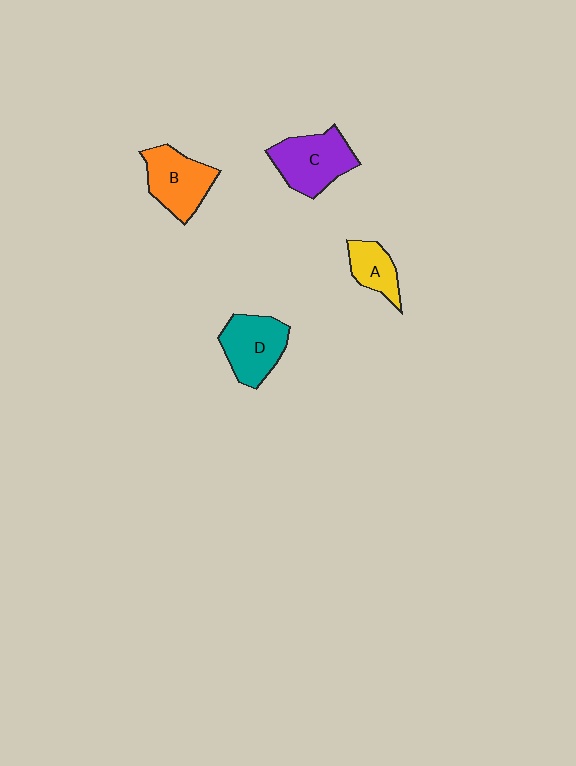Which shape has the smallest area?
Shape A (yellow).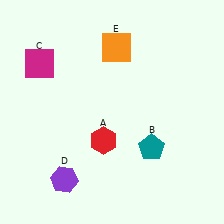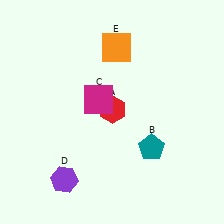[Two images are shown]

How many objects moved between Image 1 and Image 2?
2 objects moved between the two images.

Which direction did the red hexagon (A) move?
The red hexagon (A) moved up.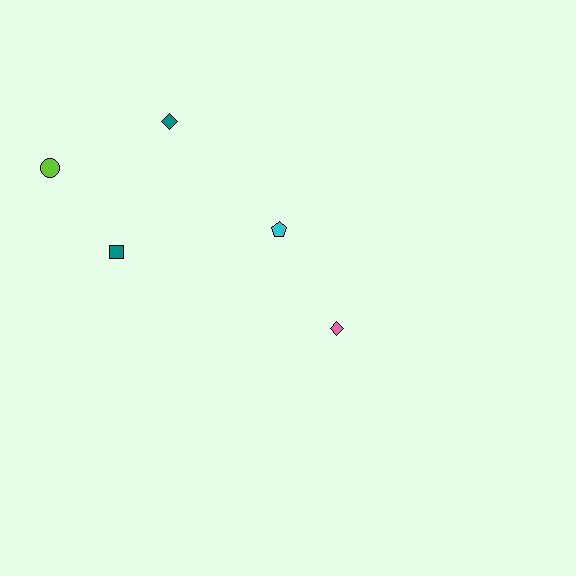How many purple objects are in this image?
There are no purple objects.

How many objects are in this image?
There are 5 objects.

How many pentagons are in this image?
There is 1 pentagon.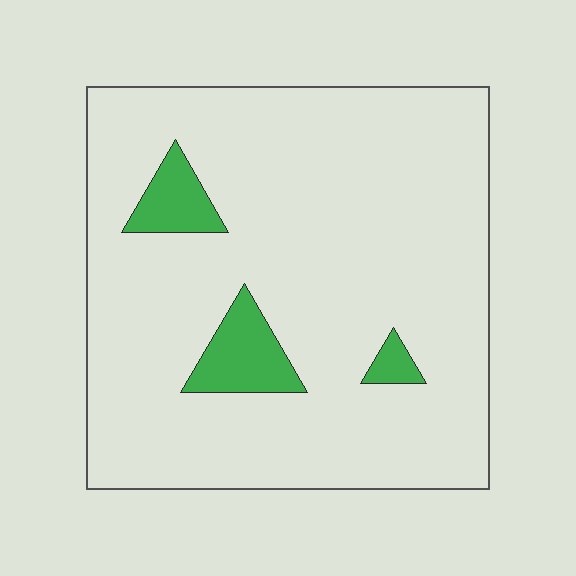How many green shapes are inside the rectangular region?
3.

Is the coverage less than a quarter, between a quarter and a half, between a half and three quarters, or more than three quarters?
Less than a quarter.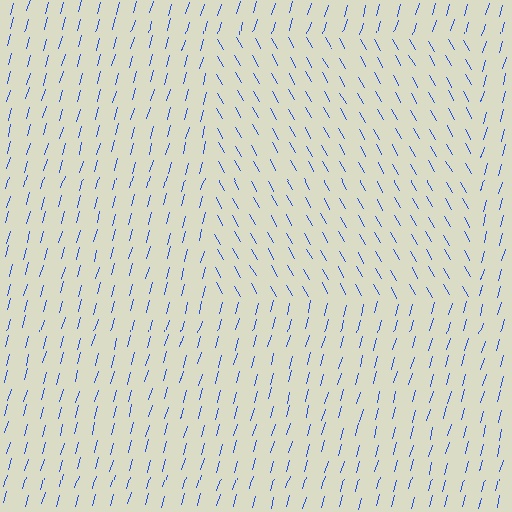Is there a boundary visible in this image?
Yes, there is a texture boundary formed by a change in line orientation.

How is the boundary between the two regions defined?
The boundary is defined purely by a change in line orientation (approximately 45 degrees difference). All lines are the same color and thickness.